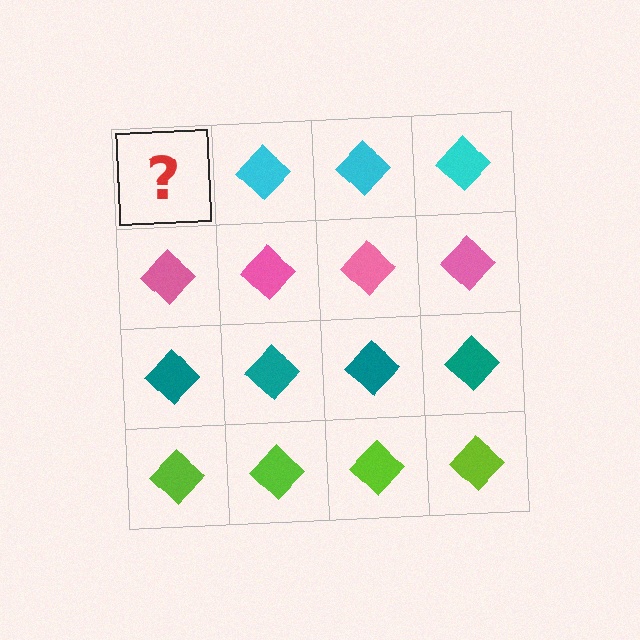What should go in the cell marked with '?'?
The missing cell should contain a cyan diamond.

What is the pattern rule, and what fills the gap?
The rule is that each row has a consistent color. The gap should be filled with a cyan diamond.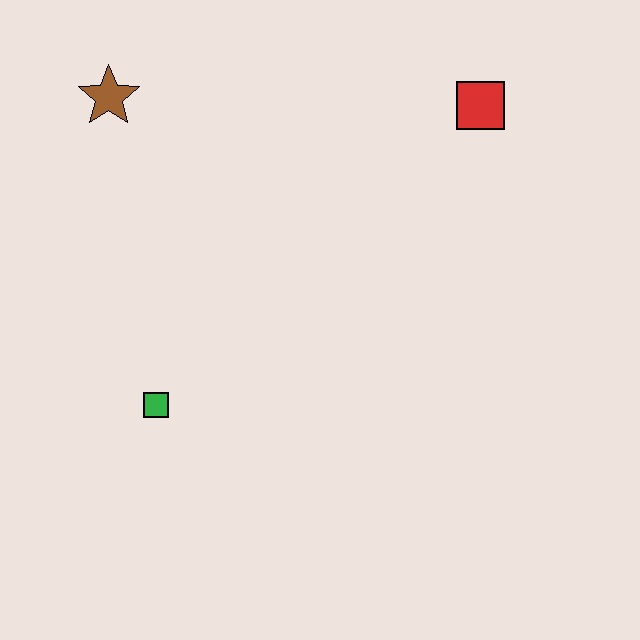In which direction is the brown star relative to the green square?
The brown star is above the green square.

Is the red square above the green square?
Yes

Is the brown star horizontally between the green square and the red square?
No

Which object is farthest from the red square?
The green square is farthest from the red square.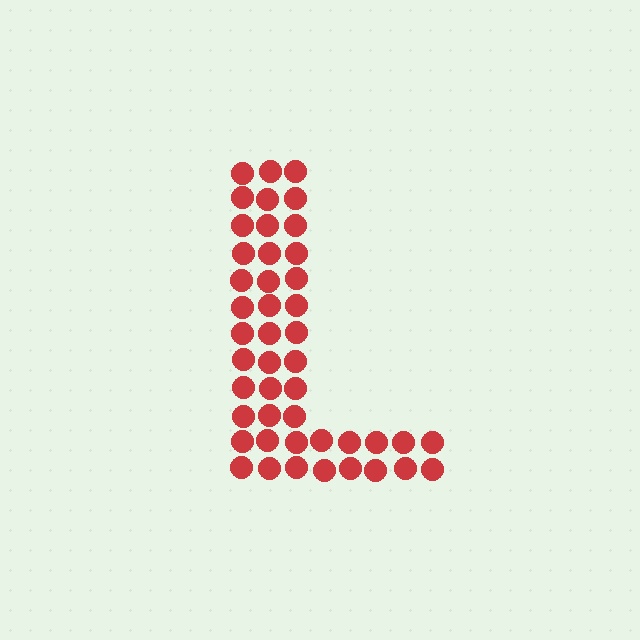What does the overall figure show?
The overall figure shows the letter L.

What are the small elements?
The small elements are circles.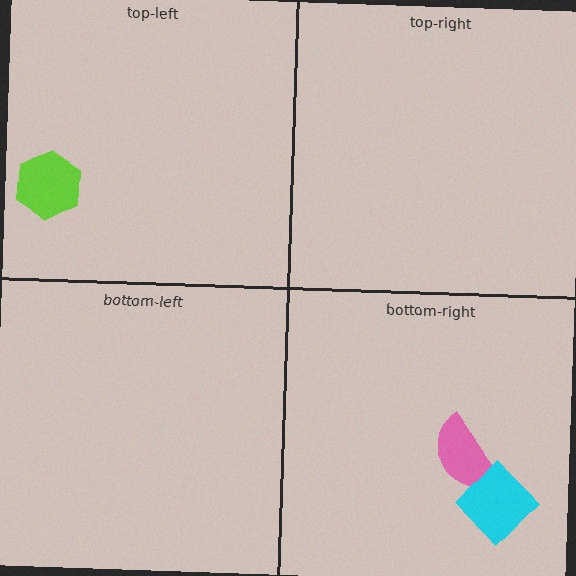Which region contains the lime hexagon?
The top-left region.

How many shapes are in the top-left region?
1.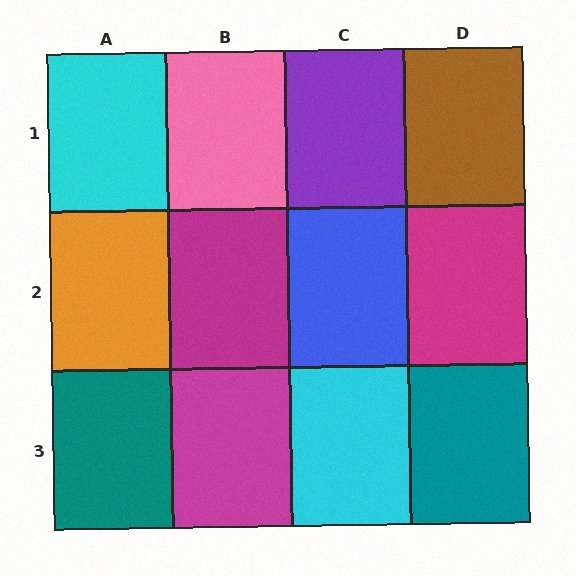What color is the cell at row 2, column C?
Blue.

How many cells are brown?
1 cell is brown.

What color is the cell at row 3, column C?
Cyan.